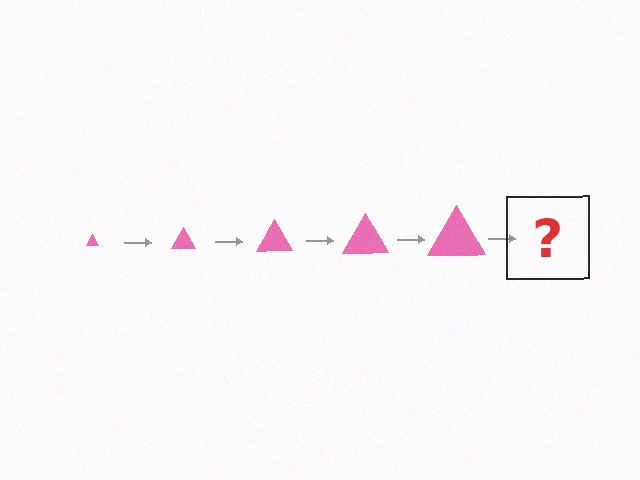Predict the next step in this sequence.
The next step is a pink triangle, larger than the previous one.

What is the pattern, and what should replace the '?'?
The pattern is that the triangle gets progressively larger each step. The '?' should be a pink triangle, larger than the previous one.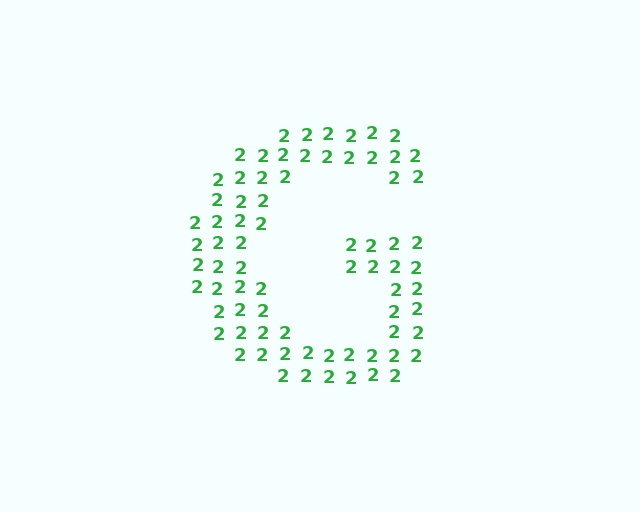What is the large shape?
The large shape is the letter G.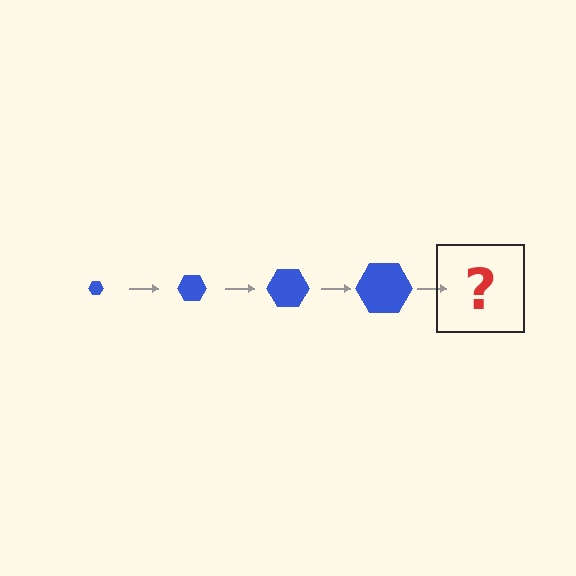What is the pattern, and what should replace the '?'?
The pattern is that the hexagon gets progressively larger each step. The '?' should be a blue hexagon, larger than the previous one.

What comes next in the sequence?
The next element should be a blue hexagon, larger than the previous one.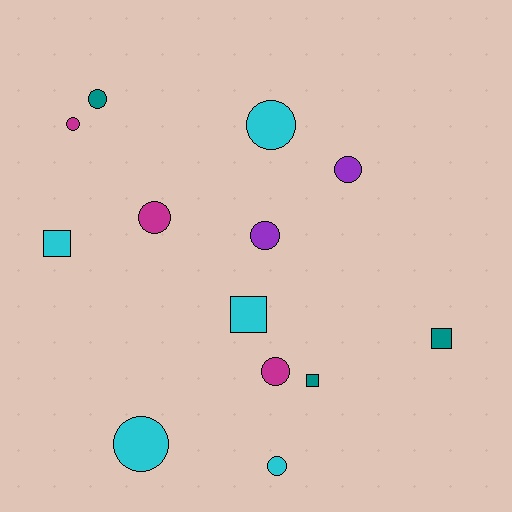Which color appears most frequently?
Cyan, with 5 objects.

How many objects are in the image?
There are 13 objects.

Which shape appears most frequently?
Circle, with 9 objects.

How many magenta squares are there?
There are no magenta squares.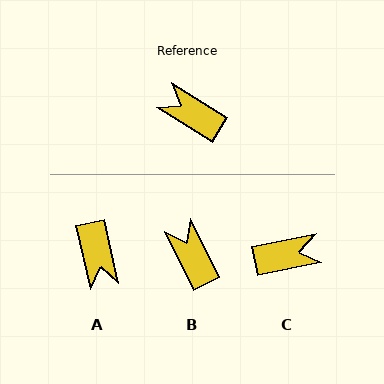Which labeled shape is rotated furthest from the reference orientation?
C, about 138 degrees away.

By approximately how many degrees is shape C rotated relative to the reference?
Approximately 138 degrees clockwise.